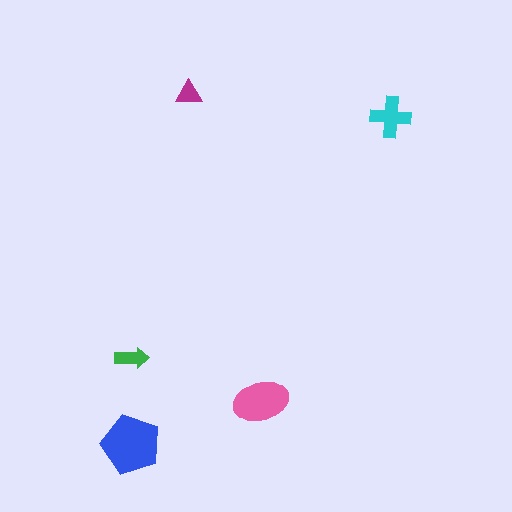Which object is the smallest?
The magenta triangle.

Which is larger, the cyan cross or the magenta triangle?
The cyan cross.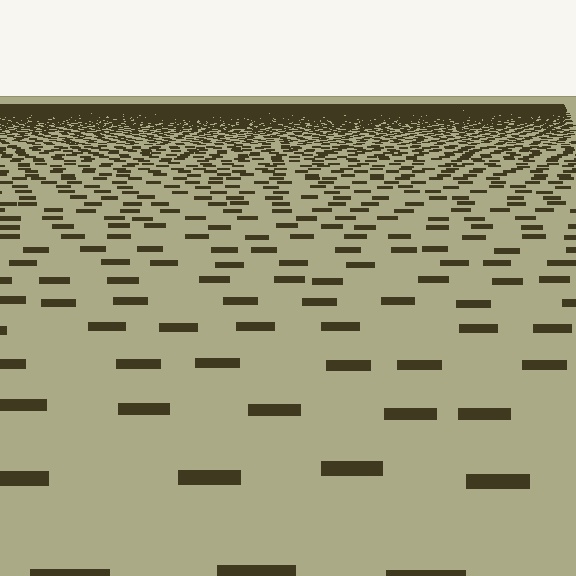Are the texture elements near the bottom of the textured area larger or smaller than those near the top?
Larger. Near the bottom, elements are closer to the viewer and appear at a bigger on-screen size.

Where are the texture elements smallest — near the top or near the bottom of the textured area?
Near the top.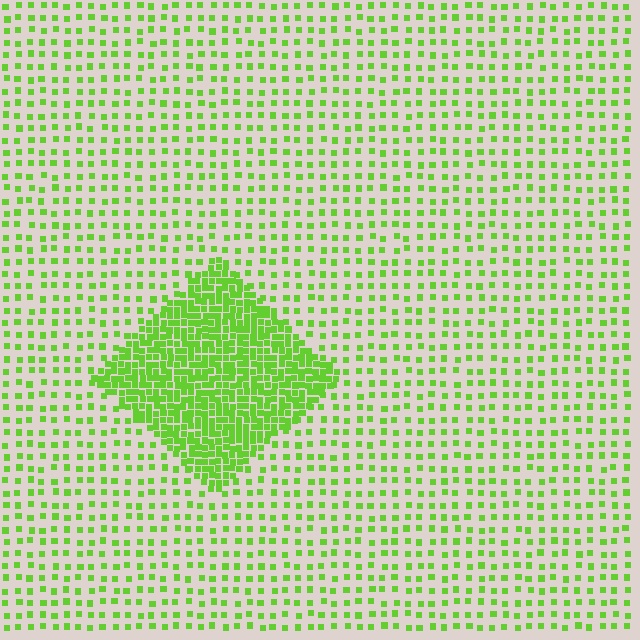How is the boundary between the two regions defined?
The boundary is defined by a change in element density (approximately 3.1x ratio). All elements are the same color, size, and shape.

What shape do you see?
I see a diamond.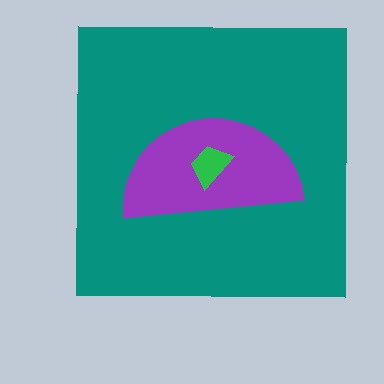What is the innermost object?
The green trapezoid.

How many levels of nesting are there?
3.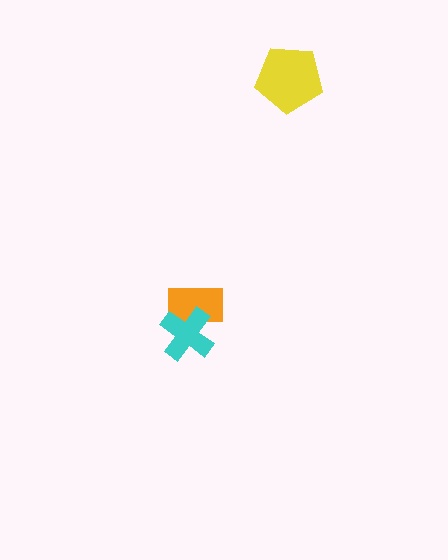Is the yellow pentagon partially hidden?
No, no other shape covers it.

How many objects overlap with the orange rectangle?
1 object overlaps with the orange rectangle.